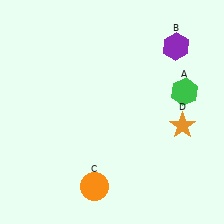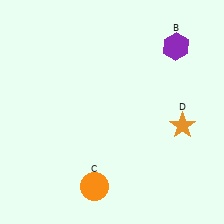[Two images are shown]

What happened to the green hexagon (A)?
The green hexagon (A) was removed in Image 2. It was in the top-right area of Image 1.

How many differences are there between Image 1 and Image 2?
There is 1 difference between the two images.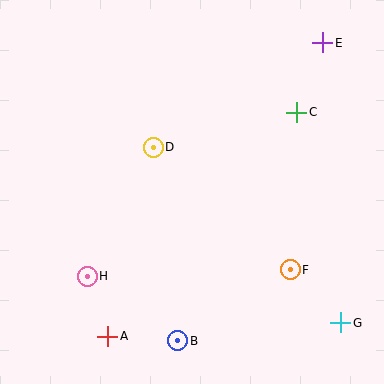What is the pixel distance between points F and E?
The distance between F and E is 229 pixels.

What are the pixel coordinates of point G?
Point G is at (341, 323).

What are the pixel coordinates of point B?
Point B is at (178, 341).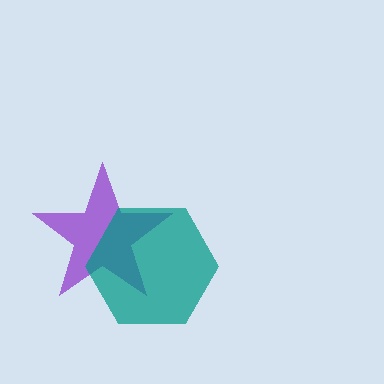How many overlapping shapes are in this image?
There are 2 overlapping shapes in the image.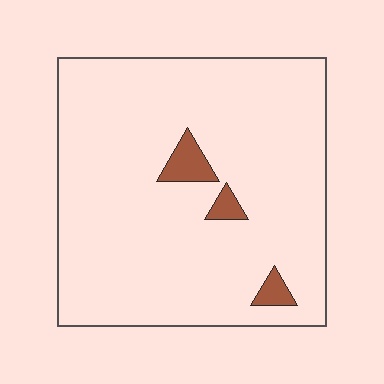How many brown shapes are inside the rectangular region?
3.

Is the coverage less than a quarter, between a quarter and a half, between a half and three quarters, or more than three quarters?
Less than a quarter.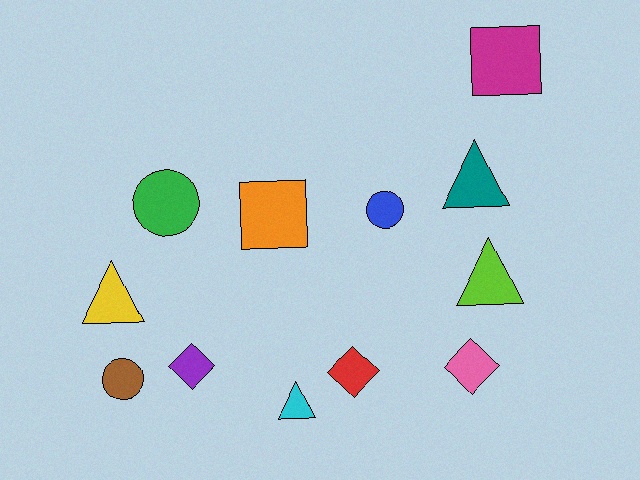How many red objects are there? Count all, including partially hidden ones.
There is 1 red object.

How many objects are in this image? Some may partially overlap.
There are 12 objects.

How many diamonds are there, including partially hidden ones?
There are 3 diamonds.